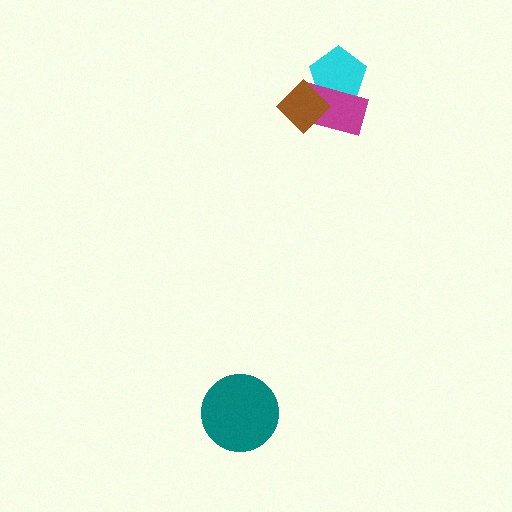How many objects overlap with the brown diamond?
2 objects overlap with the brown diamond.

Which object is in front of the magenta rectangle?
The brown diamond is in front of the magenta rectangle.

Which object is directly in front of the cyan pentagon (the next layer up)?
The magenta rectangle is directly in front of the cyan pentagon.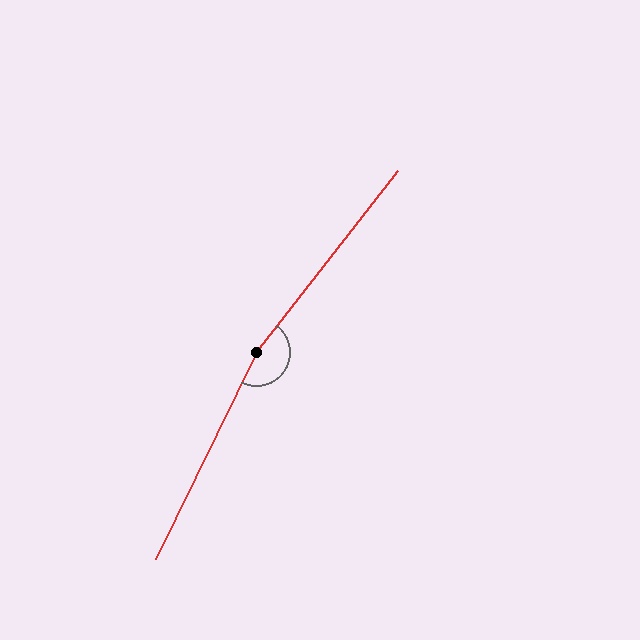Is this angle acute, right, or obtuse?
It is obtuse.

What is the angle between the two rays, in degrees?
Approximately 168 degrees.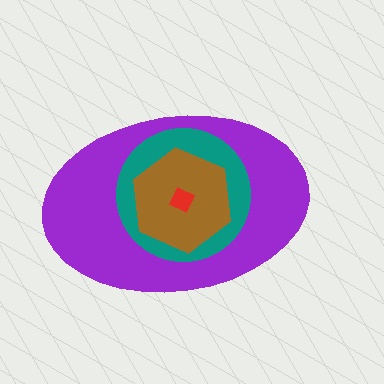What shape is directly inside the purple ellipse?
The teal circle.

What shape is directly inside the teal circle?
The brown hexagon.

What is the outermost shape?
The purple ellipse.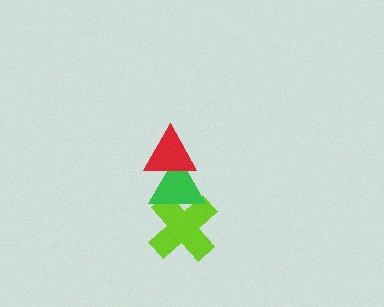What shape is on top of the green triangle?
The red triangle is on top of the green triangle.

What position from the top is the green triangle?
The green triangle is 2nd from the top.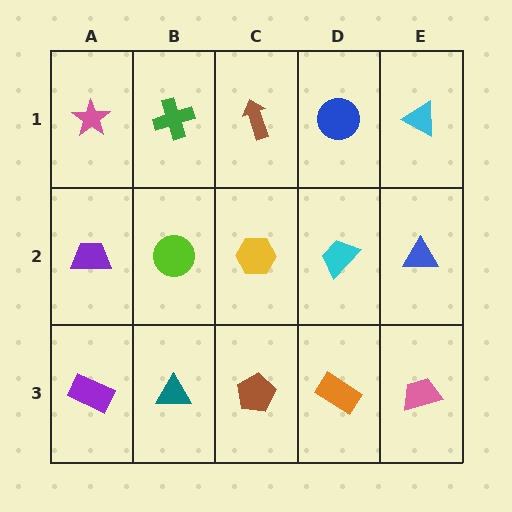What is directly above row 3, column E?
A blue triangle.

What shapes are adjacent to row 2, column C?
A brown arrow (row 1, column C), a brown pentagon (row 3, column C), a lime circle (row 2, column B), a cyan trapezoid (row 2, column D).